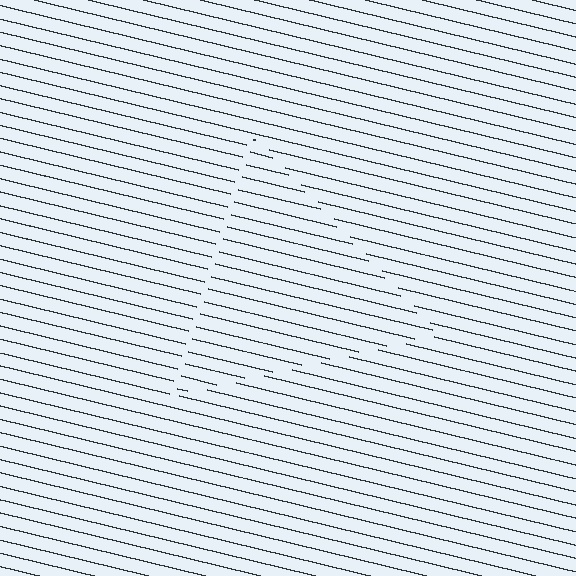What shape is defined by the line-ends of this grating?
An illusory triangle. The interior of the shape contains the same grating, shifted by half a period — the contour is defined by the phase discontinuity where line-ends from the inner and outer gratings abut.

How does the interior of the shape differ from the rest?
The interior of the shape contains the same grating, shifted by half a period — the contour is defined by the phase discontinuity where line-ends from the inner and outer gratings abut.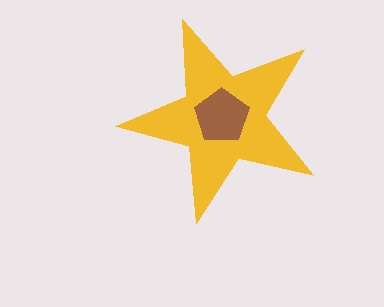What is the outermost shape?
The yellow star.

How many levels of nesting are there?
2.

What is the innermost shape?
The brown pentagon.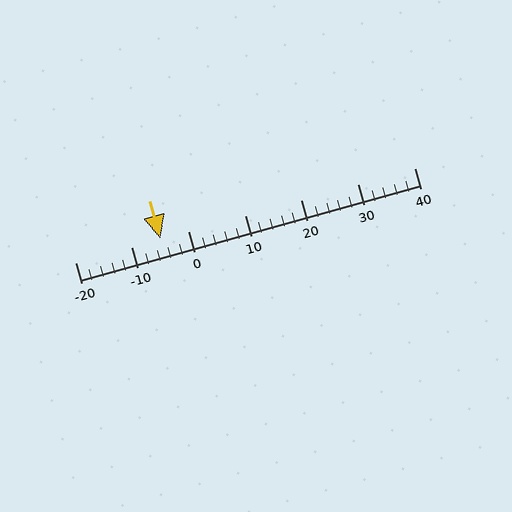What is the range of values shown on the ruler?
The ruler shows values from -20 to 40.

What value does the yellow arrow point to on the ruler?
The yellow arrow points to approximately -5.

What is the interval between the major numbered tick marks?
The major tick marks are spaced 10 units apart.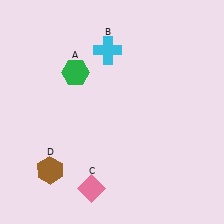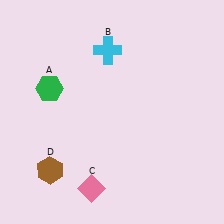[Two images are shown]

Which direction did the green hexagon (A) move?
The green hexagon (A) moved left.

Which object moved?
The green hexagon (A) moved left.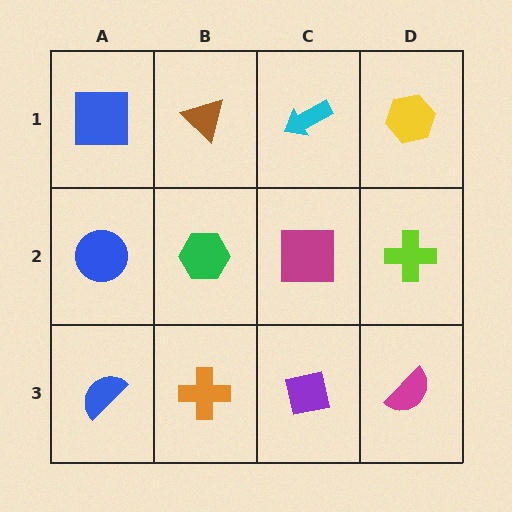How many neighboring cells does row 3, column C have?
3.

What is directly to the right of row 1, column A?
A brown triangle.